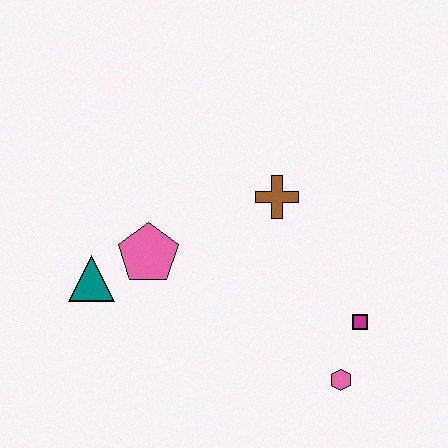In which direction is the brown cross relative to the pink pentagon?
The brown cross is to the right of the pink pentagon.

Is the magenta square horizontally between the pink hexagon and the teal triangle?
No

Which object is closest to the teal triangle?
The pink pentagon is closest to the teal triangle.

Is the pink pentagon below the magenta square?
No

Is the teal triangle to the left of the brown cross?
Yes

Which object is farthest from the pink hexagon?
The teal triangle is farthest from the pink hexagon.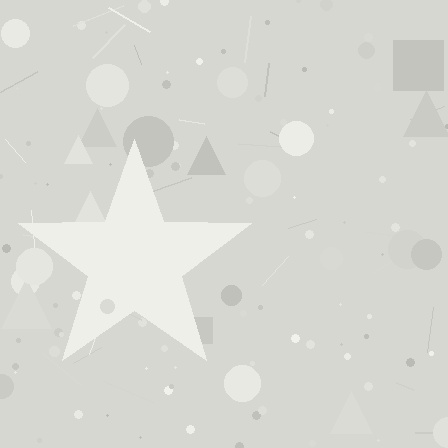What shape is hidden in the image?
A star is hidden in the image.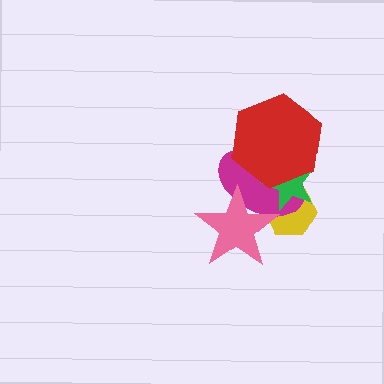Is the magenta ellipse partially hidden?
Yes, it is partially covered by another shape.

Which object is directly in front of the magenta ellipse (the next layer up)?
The green star is directly in front of the magenta ellipse.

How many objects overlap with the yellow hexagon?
3 objects overlap with the yellow hexagon.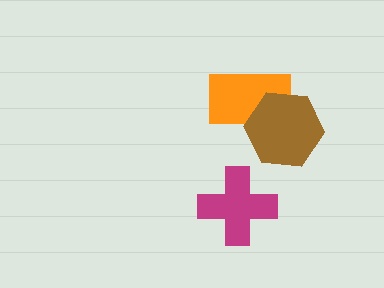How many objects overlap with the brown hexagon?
1 object overlaps with the brown hexagon.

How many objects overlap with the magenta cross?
0 objects overlap with the magenta cross.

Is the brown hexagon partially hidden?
No, no other shape covers it.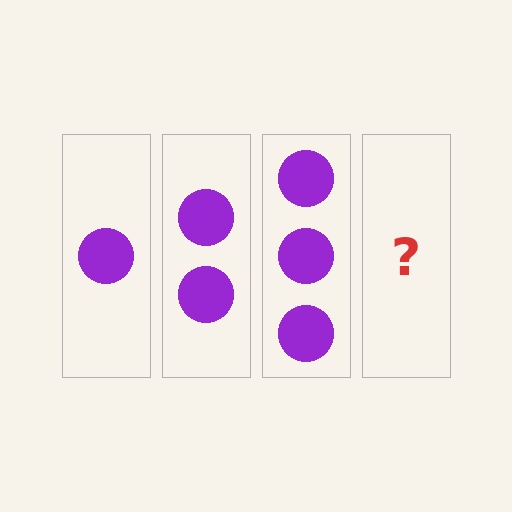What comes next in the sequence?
The next element should be 4 circles.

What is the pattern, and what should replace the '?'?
The pattern is that each step adds one more circle. The '?' should be 4 circles.